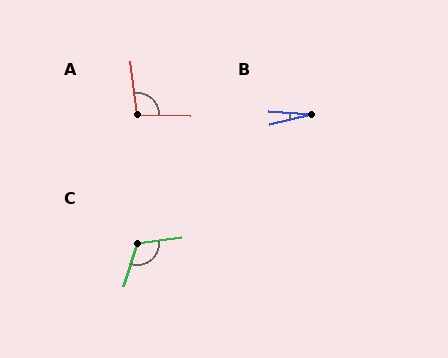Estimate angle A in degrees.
Approximately 98 degrees.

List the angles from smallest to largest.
B (17°), A (98°), C (114°).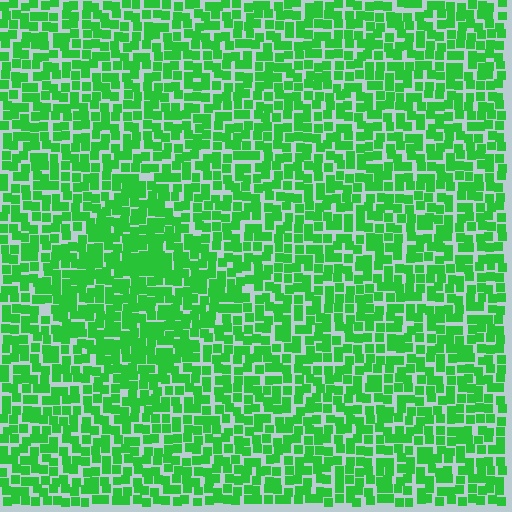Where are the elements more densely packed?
The elements are more densely packed inside the diamond boundary.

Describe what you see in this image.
The image contains small green elements arranged at two different densities. A diamond-shaped region is visible where the elements are more densely packed than the surrounding area.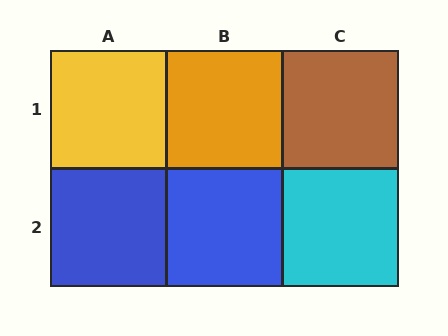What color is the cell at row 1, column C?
Brown.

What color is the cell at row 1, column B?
Orange.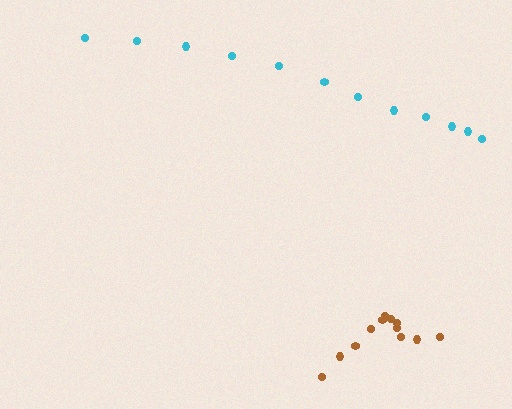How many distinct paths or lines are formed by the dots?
There are 2 distinct paths.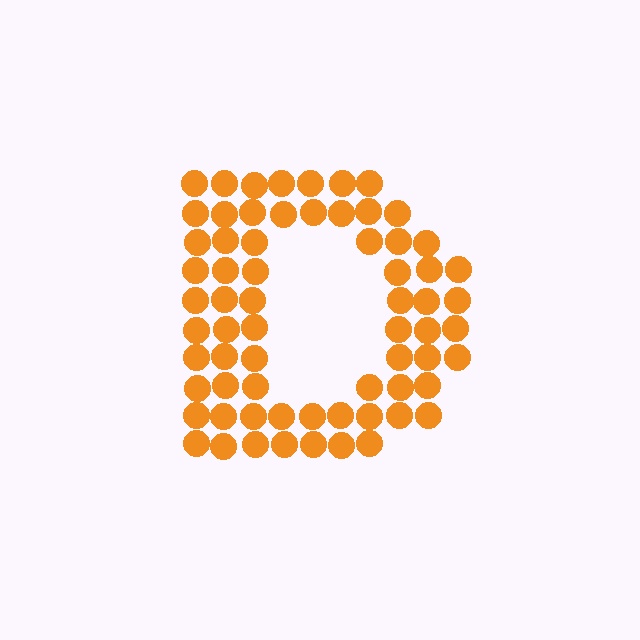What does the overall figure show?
The overall figure shows the letter D.